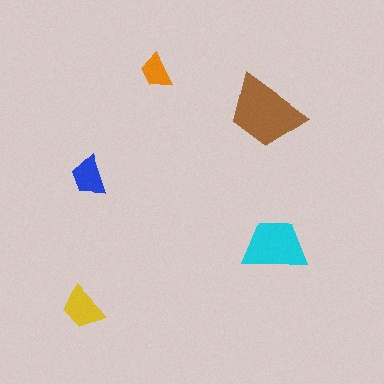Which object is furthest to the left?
The yellow trapezoid is leftmost.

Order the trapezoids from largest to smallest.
the brown one, the cyan one, the yellow one, the blue one, the orange one.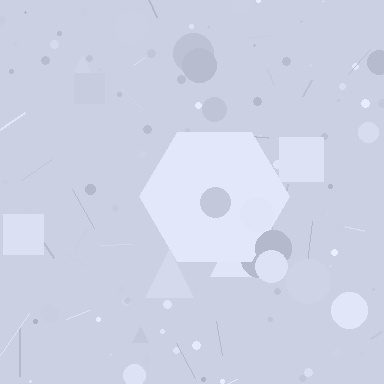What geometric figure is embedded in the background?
A hexagon is embedded in the background.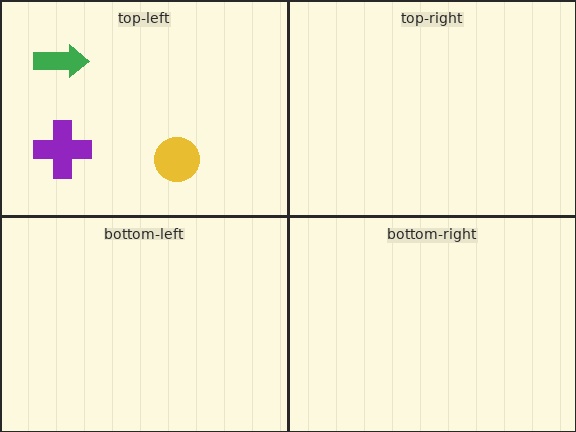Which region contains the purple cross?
The top-left region.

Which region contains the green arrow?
The top-left region.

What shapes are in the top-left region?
The green arrow, the yellow circle, the purple cross.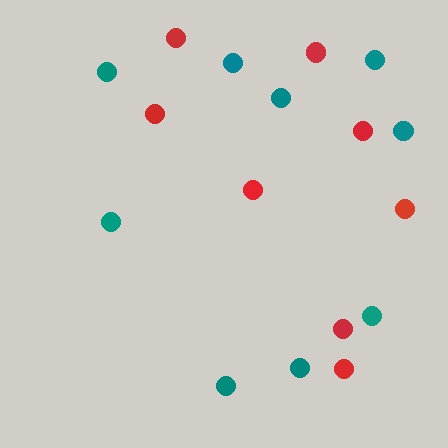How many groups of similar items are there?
There are 2 groups: one group of red circles (8) and one group of teal circles (9).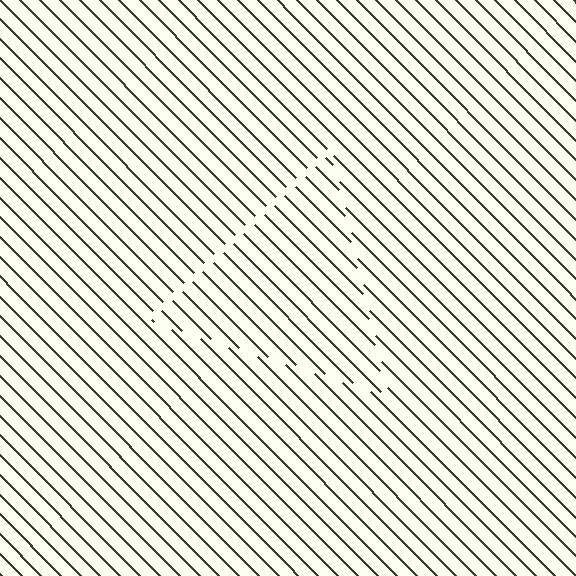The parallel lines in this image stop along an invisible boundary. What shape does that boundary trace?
An illusory triangle. The interior of the shape contains the same grating, shifted by half a period — the contour is defined by the phase discontinuity where line-ends from the inner and outer gratings abut.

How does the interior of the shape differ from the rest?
The interior of the shape contains the same grating, shifted by half a period — the contour is defined by the phase discontinuity where line-ends from the inner and outer gratings abut.